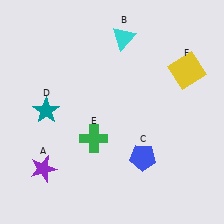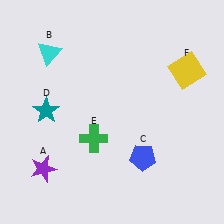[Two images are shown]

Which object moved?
The cyan triangle (B) moved left.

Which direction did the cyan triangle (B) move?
The cyan triangle (B) moved left.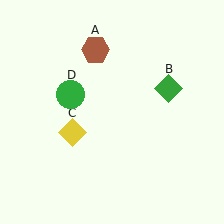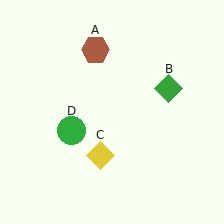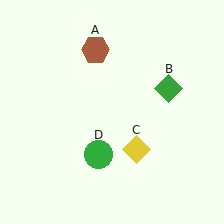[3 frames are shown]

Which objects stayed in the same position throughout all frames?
Brown hexagon (object A) and green diamond (object B) remained stationary.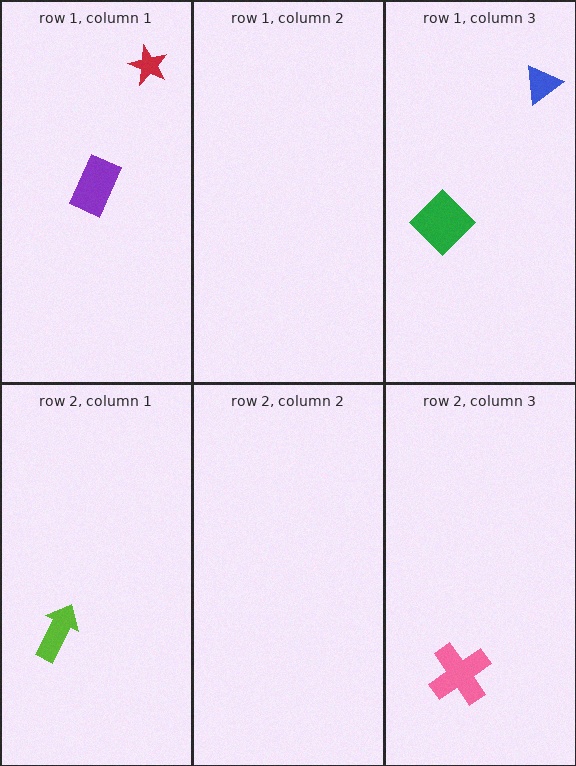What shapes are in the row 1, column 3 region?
The blue triangle, the green diamond.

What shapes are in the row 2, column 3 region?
The pink cross.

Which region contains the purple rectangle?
The row 1, column 1 region.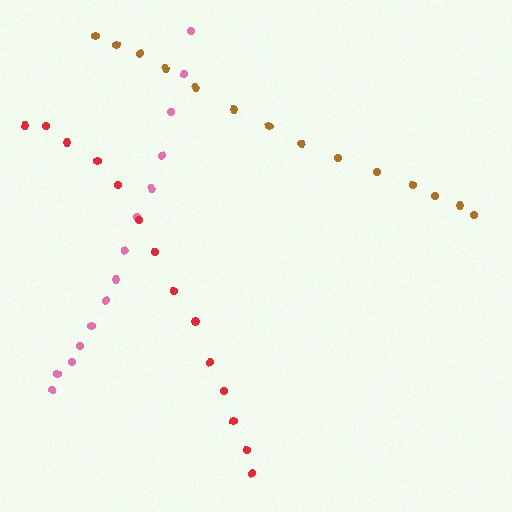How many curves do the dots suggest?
There are 3 distinct paths.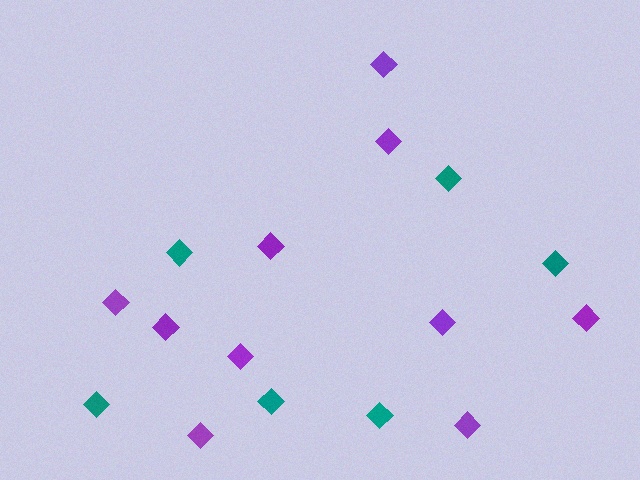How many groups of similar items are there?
There are 2 groups: one group of purple diamonds (10) and one group of teal diamonds (6).